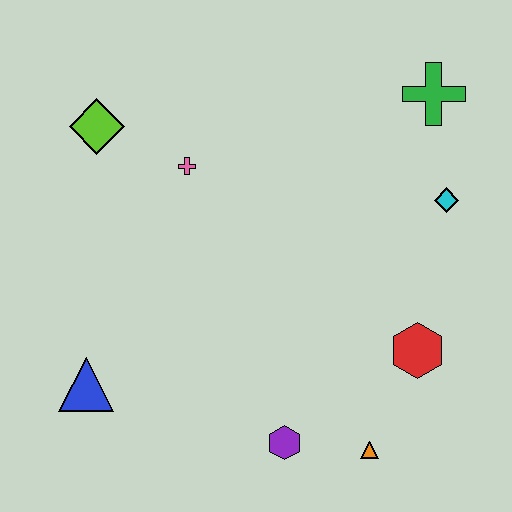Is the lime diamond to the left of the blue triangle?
No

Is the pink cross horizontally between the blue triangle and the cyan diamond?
Yes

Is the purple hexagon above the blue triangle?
No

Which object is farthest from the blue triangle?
The green cross is farthest from the blue triangle.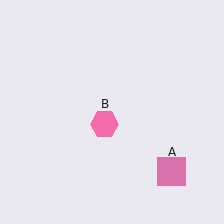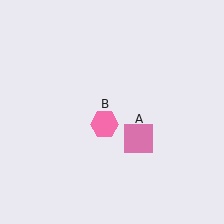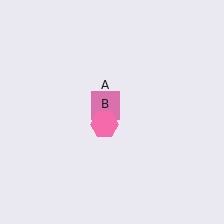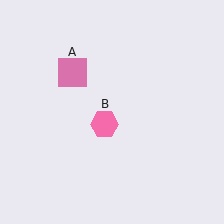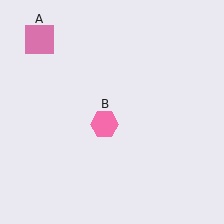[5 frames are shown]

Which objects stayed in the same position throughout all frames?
Pink hexagon (object B) remained stationary.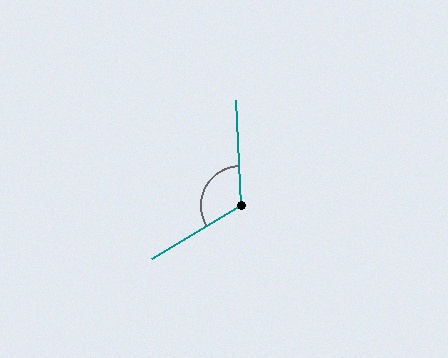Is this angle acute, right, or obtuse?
It is obtuse.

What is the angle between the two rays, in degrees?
Approximately 118 degrees.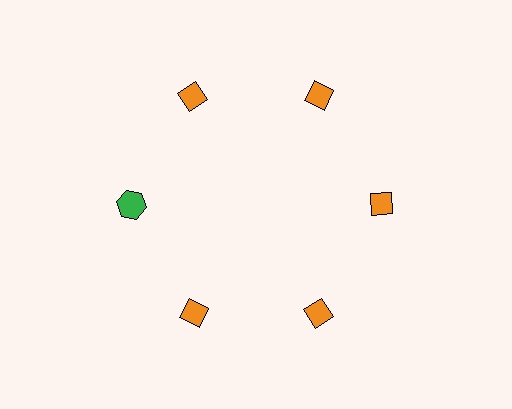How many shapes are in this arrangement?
There are 6 shapes arranged in a ring pattern.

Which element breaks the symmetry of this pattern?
The green hexagon at roughly the 9 o'clock position breaks the symmetry. All other shapes are orange diamonds.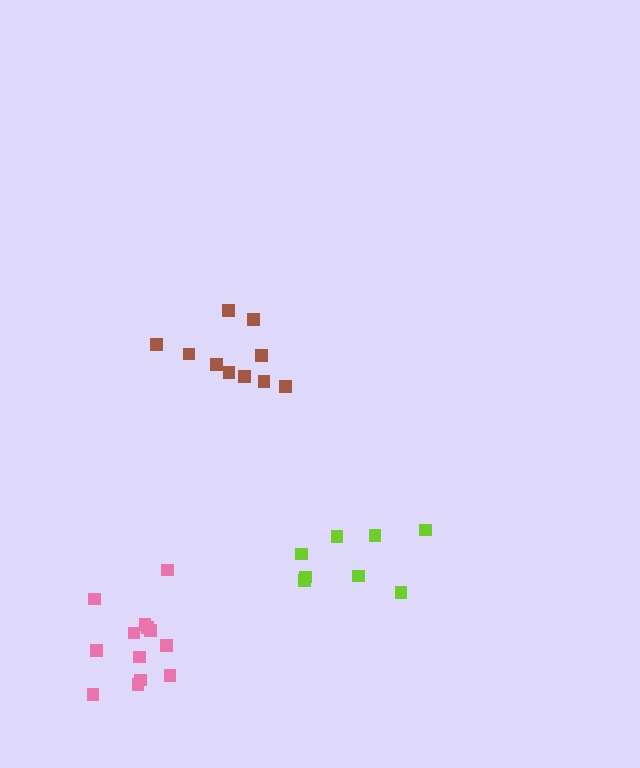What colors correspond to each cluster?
The clusters are colored: brown, lime, pink.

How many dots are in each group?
Group 1: 10 dots, Group 2: 8 dots, Group 3: 13 dots (31 total).